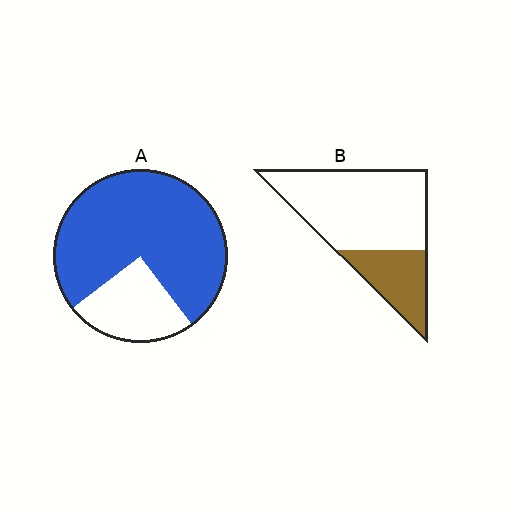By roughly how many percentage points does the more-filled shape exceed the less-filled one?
By roughly 45 percentage points (A over B).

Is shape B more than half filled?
No.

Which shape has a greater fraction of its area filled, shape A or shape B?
Shape A.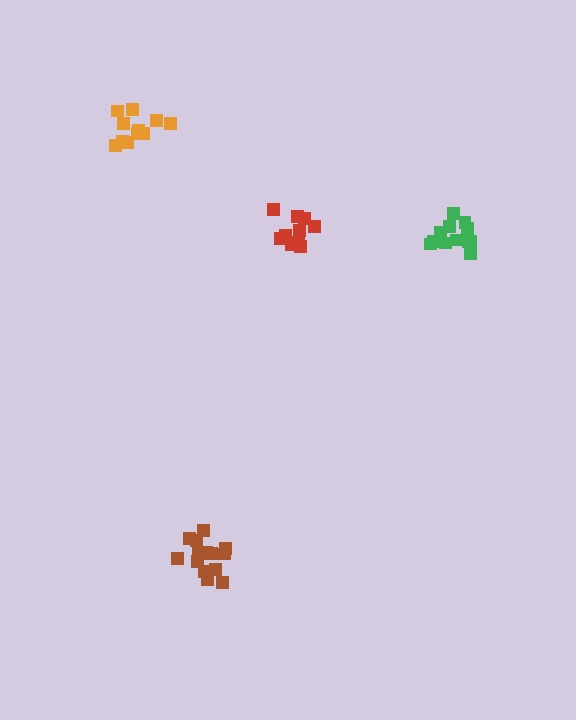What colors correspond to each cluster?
The clusters are colored: red, orange, green, brown.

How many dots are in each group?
Group 1: 11 dots, Group 2: 11 dots, Group 3: 12 dots, Group 4: 14 dots (48 total).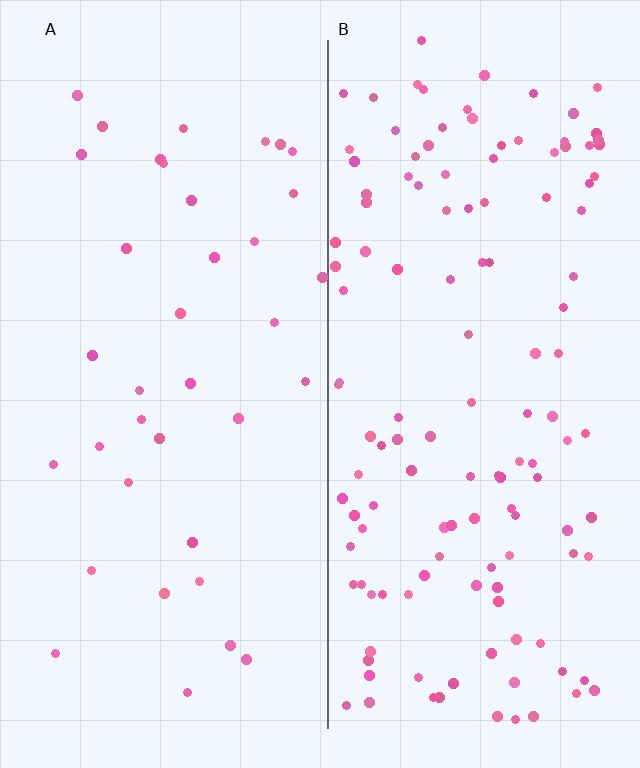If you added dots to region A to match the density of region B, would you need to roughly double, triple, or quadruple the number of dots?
Approximately quadruple.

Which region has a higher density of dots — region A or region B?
B (the right).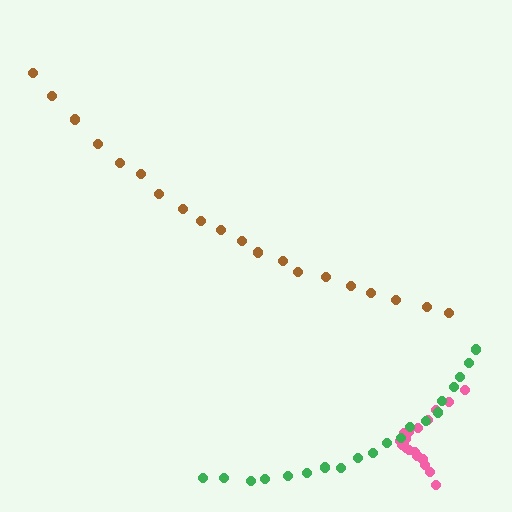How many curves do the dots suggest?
There are 3 distinct paths.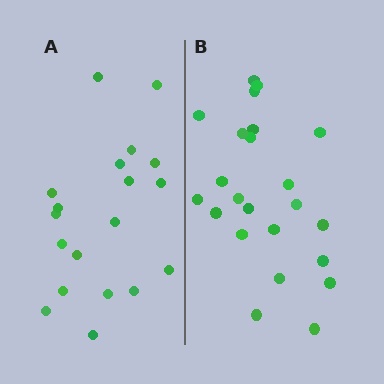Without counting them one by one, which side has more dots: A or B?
Region B (the right region) has more dots.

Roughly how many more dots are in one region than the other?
Region B has about 4 more dots than region A.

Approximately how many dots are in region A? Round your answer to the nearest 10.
About 20 dots. (The exact count is 19, which rounds to 20.)